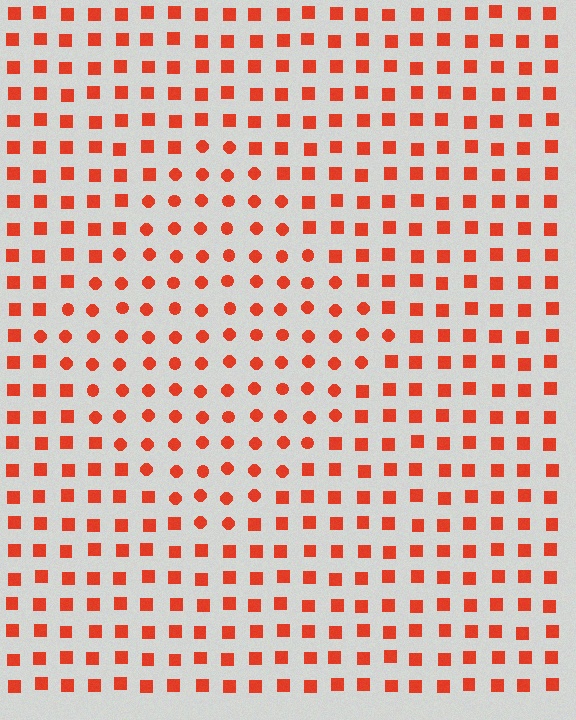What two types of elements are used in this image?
The image uses circles inside the diamond region and squares outside it.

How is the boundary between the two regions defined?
The boundary is defined by a change in element shape: circles inside vs. squares outside. All elements share the same color and spacing.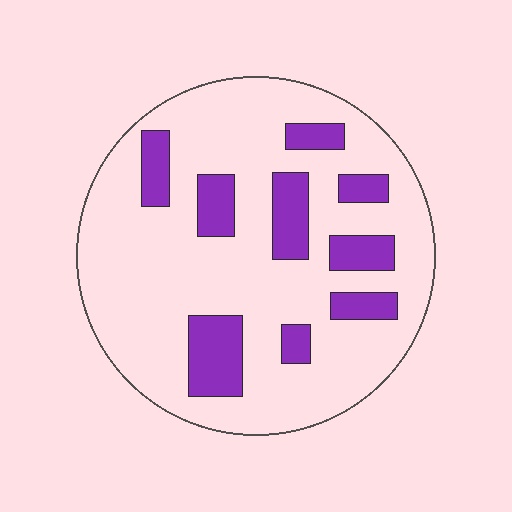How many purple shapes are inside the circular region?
9.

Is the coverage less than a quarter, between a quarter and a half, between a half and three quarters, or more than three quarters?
Less than a quarter.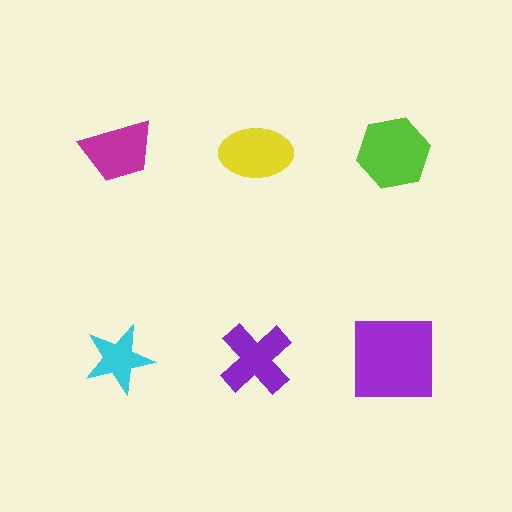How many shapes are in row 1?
3 shapes.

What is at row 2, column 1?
A cyan star.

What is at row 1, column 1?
A magenta trapezoid.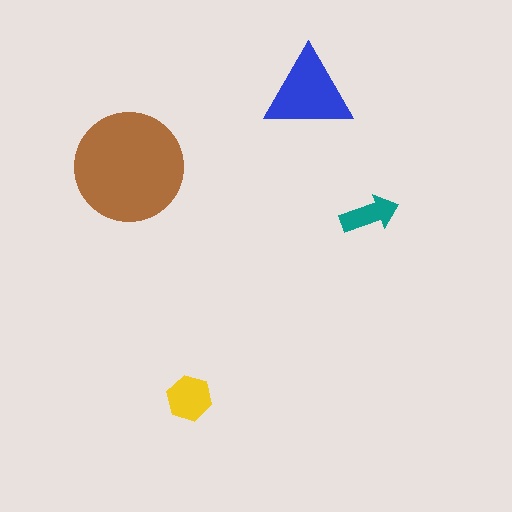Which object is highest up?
The blue triangle is topmost.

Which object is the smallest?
The teal arrow.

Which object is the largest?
The brown circle.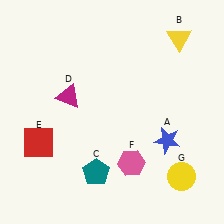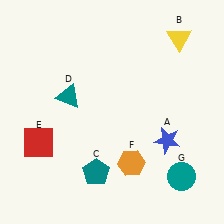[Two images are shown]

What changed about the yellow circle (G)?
In Image 1, G is yellow. In Image 2, it changed to teal.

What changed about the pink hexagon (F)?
In Image 1, F is pink. In Image 2, it changed to orange.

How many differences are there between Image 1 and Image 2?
There are 3 differences between the two images.